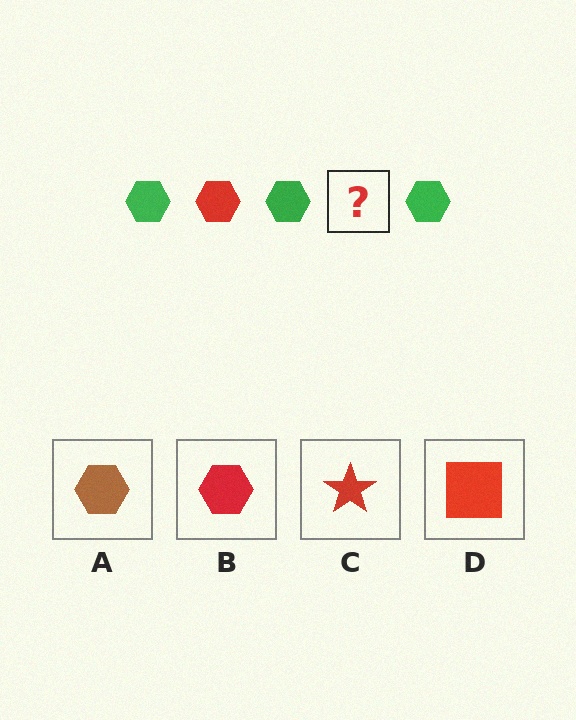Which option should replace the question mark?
Option B.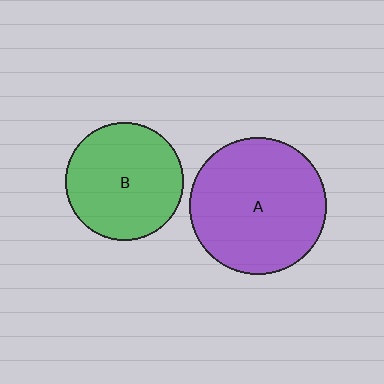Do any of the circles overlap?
No, none of the circles overlap.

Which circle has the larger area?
Circle A (purple).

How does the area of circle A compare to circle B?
Approximately 1.3 times.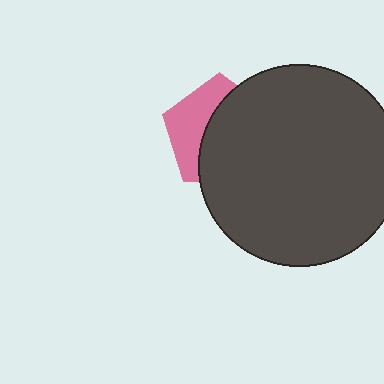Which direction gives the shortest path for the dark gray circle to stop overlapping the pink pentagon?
Moving right gives the shortest separation.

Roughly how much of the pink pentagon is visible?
A small part of it is visible (roughly 39%).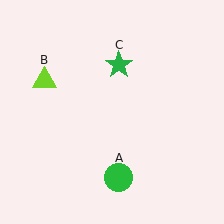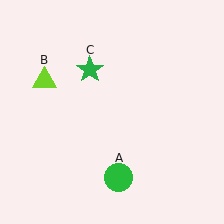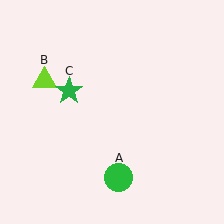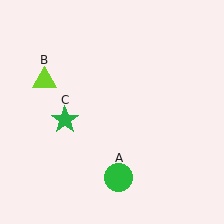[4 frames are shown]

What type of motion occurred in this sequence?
The green star (object C) rotated counterclockwise around the center of the scene.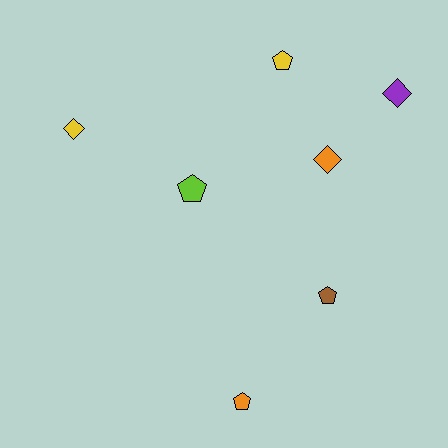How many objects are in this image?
There are 7 objects.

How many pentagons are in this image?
There are 4 pentagons.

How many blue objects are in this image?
There are no blue objects.